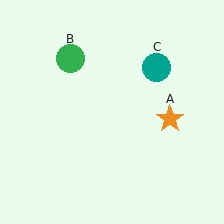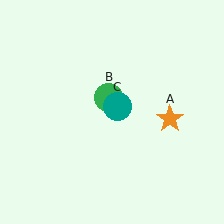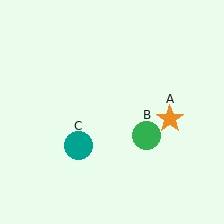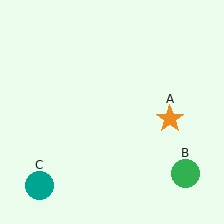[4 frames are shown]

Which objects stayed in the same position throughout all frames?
Orange star (object A) remained stationary.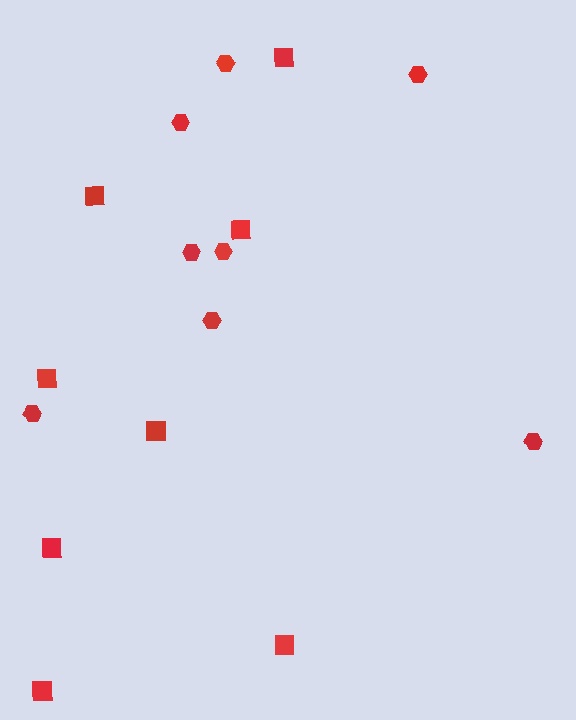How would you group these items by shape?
There are 2 groups: one group of squares (8) and one group of hexagons (8).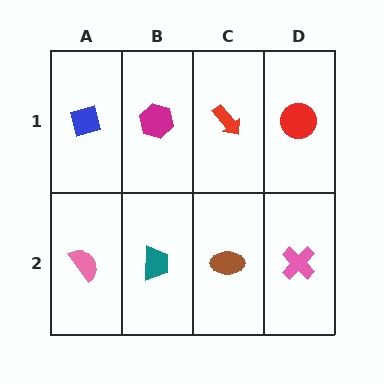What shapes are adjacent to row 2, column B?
A magenta hexagon (row 1, column B), a pink semicircle (row 2, column A), a brown ellipse (row 2, column C).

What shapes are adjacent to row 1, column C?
A brown ellipse (row 2, column C), a magenta hexagon (row 1, column B), a red circle (row 1, column D).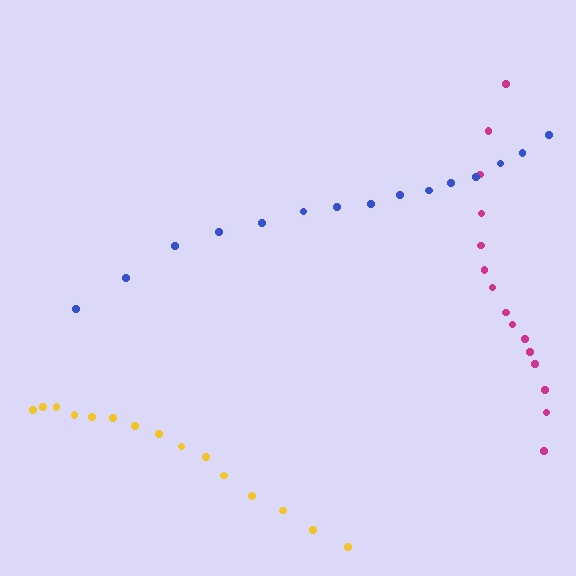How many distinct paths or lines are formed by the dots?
There are 3 distinct paths.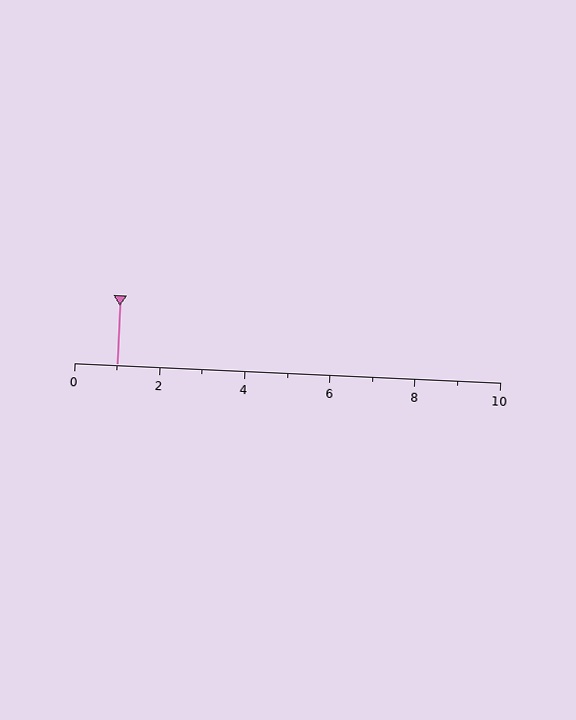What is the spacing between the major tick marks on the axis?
The major ticks are spaced 2 apart.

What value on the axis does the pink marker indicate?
The marker indicates approximately 1.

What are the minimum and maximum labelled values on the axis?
The axis runs from 0 to 10.